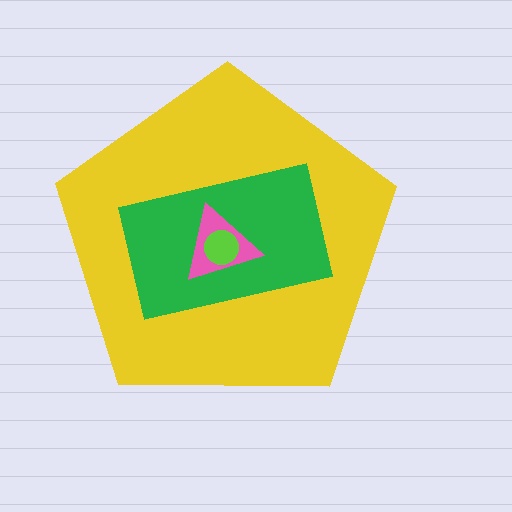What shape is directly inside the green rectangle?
The pink triangle.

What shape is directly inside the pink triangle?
The lime circle.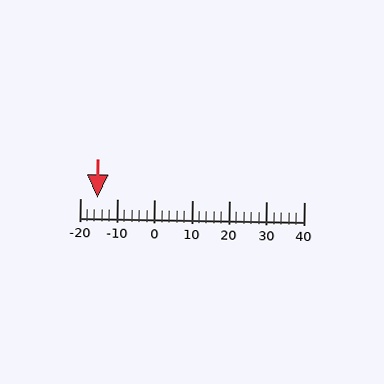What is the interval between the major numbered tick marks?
The major tick marks are spaced 10 units apart.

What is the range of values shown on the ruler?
The ruler shows values from -20 to 40.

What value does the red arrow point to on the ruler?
The red arrow points to approximately -15.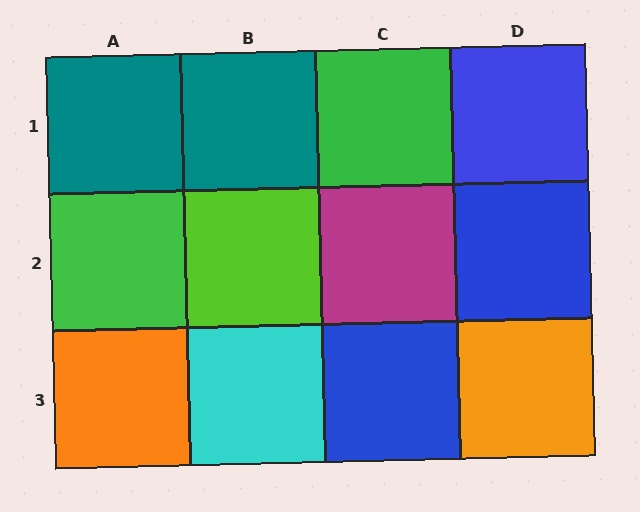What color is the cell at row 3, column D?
Orange.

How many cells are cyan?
1 cell is cyan.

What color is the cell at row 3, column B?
Cyan.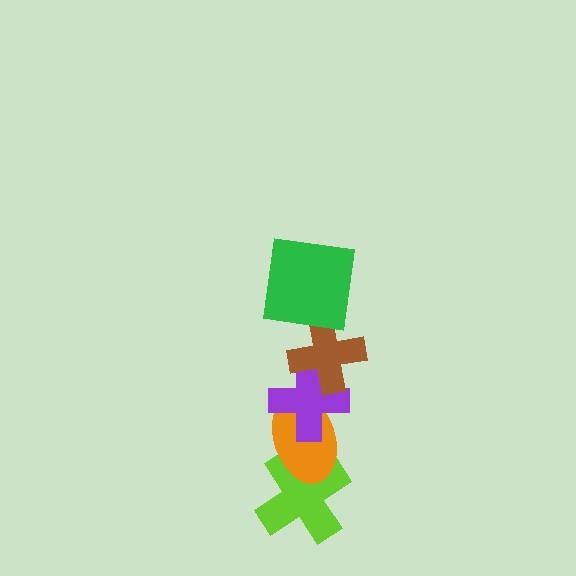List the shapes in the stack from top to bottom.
From top to bottom: the green square, the brown cross, the purple cross, the orange ellipse, the lime cross.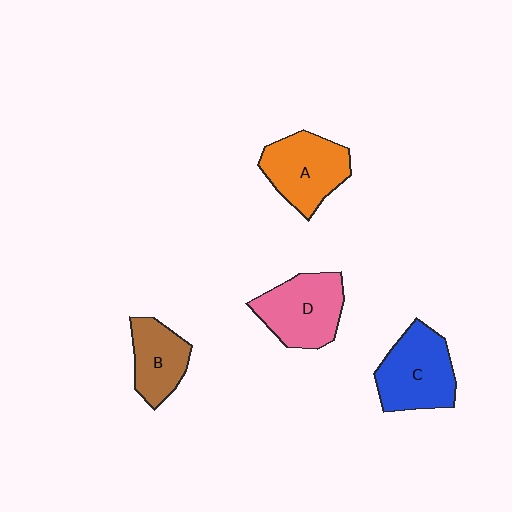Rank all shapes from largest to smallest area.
From largest to smallest: C (blue), D (pink), A (orange), B (brown).